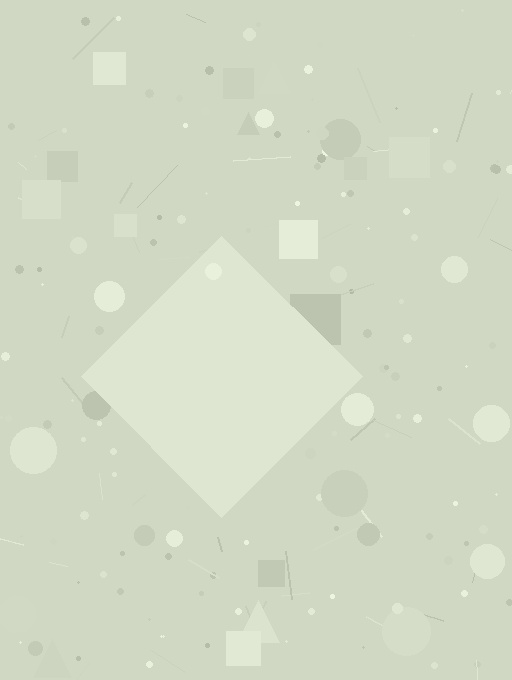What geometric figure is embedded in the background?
A diamond is embedded in the background.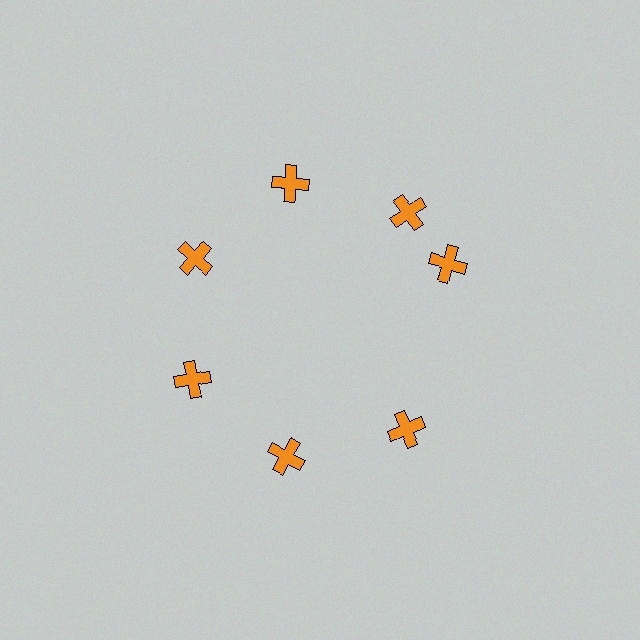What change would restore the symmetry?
The symmetry would be restored by rotating it back into even spacing with its neighbors so that all 7 crosses sit at equal angles and equal distance from the center.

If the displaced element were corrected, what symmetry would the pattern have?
It would have 7-fold rotational symmetry — the pattern would map onto itself every 51 degrees.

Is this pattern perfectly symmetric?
No. The 7 orange crosses are arranged in a ring, but one element near the 3 o'clock position is rotated out of alignment along the ring, breaking the 7-fold rotational symmetry.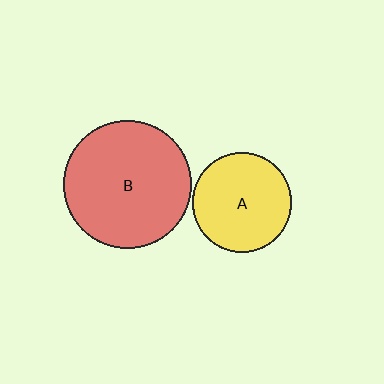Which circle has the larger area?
Circle B (red).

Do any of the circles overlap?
No, none of the circles overlap.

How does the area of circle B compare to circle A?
Approximately 1.7 times.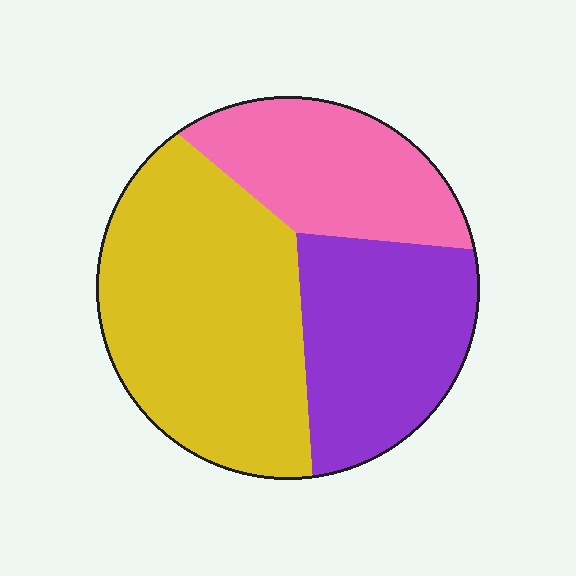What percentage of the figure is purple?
Purple covers around 30% of the figure.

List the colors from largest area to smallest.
From largest to smallest: yellow, purple, pink.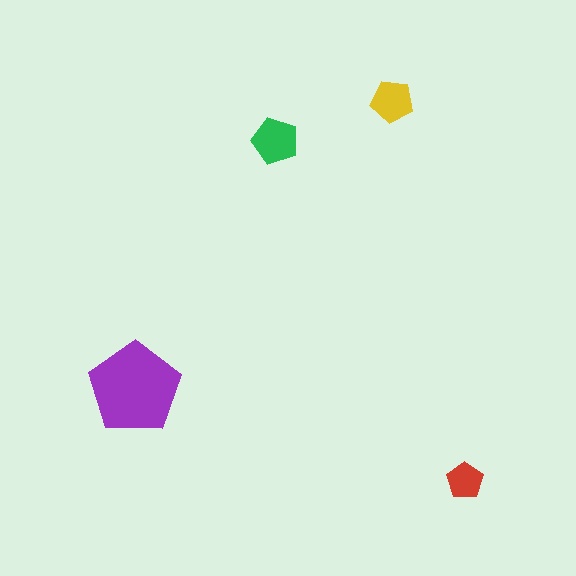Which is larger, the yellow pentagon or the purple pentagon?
The purple one.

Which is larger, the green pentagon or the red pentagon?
The green one.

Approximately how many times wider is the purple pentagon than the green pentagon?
About 2 times wider.